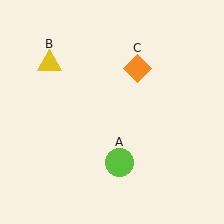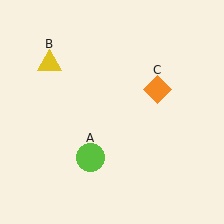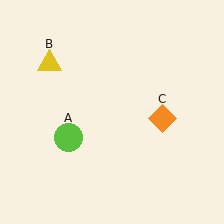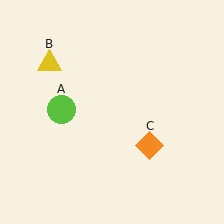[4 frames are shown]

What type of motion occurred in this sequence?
The lime circle (object A), orange diamond (object C) rotated clockwise around the center of the scene.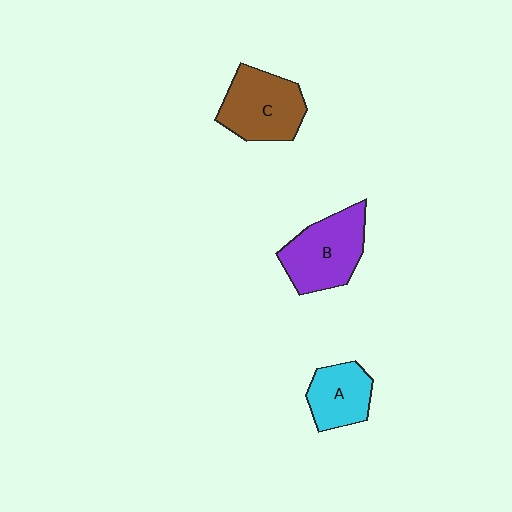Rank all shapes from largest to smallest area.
From largest to smallest: B (purple), C (brown), A (cyan).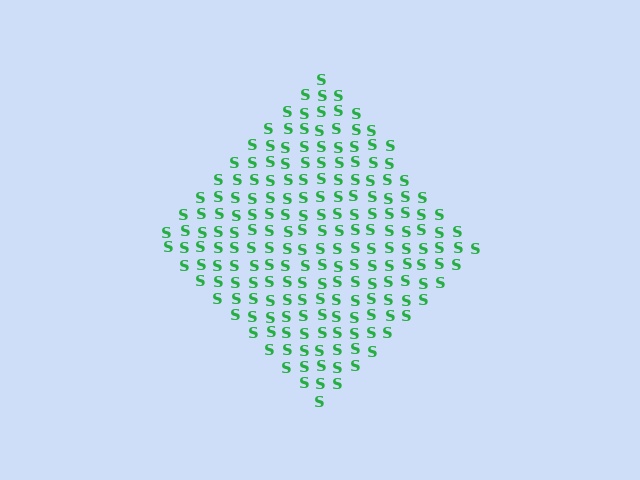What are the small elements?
The small elements are letter S's.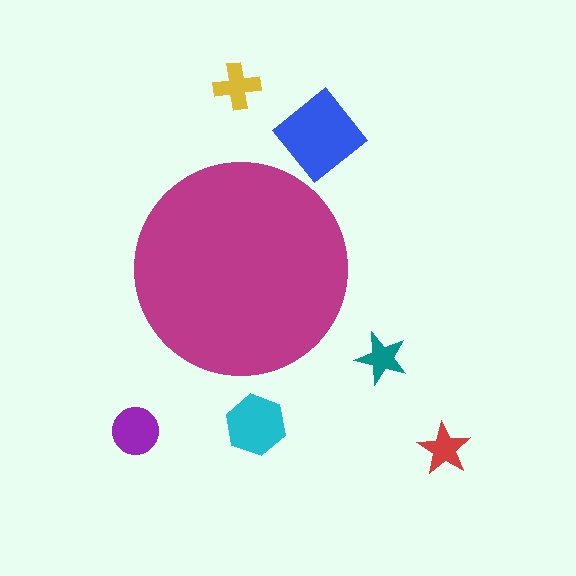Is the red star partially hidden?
No, the red star is fully visible.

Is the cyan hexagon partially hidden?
No, the cyan hexagon is fully visible.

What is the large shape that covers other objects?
A magenta circle.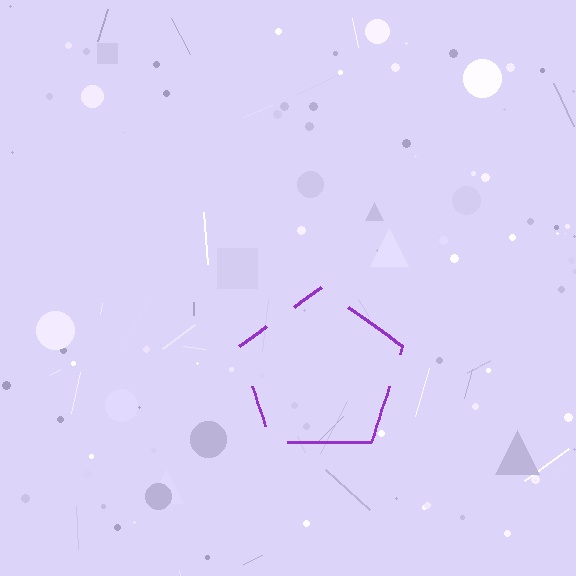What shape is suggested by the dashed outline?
The dashed outline suggests a pentagon.